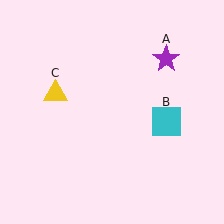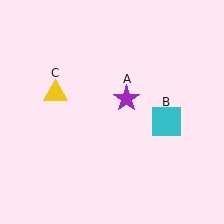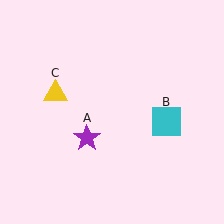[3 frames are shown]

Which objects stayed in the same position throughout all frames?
Cyan square (object B) and yellow triangle (object C) remained stationary.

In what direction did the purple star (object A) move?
The purple star (object A) moved down and to the left.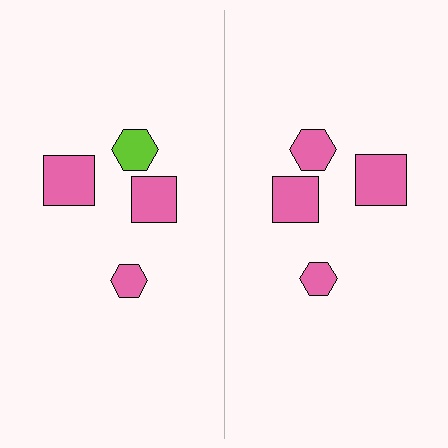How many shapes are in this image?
There are 8 shapes in this image.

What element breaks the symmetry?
The pink hexagon on the right side breaks the symmetry — its mirror counterpart is lime.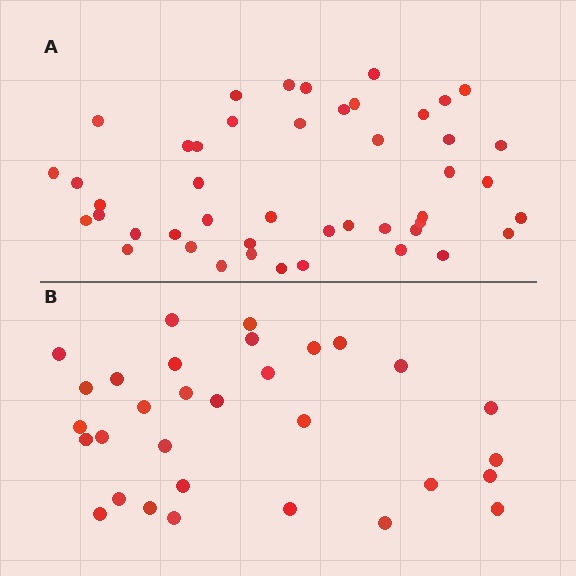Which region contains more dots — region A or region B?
Region A (the top region) has more dots.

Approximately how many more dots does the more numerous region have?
Region A has approximately 15 more dots than region B.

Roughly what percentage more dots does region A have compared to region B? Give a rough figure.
About 50% more.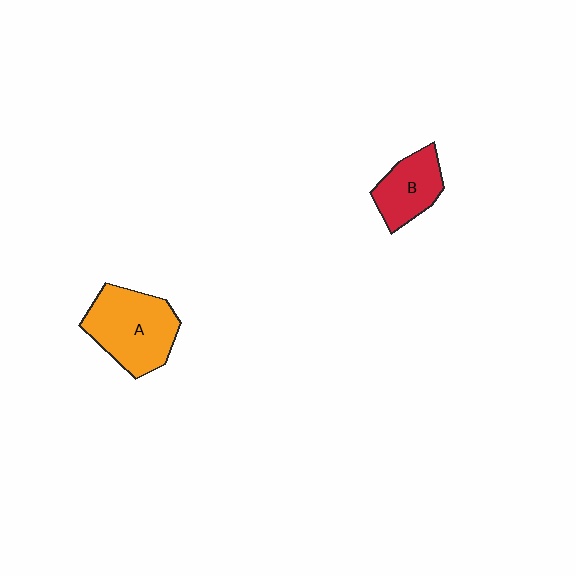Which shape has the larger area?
Shape A (orange).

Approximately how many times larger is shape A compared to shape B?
Approximately 1.6 times.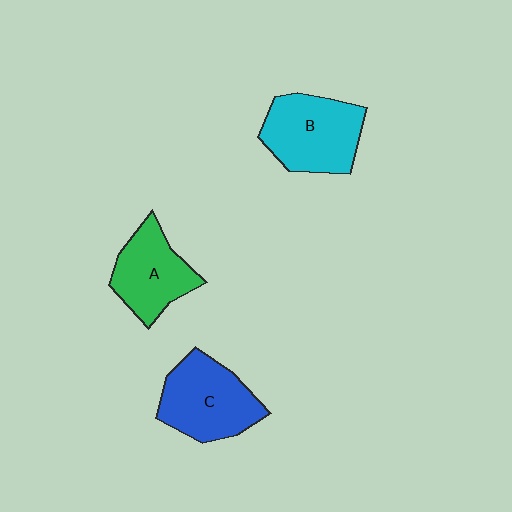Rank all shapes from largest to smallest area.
From largest to smallest: B (cyan), C (blue), A (green).